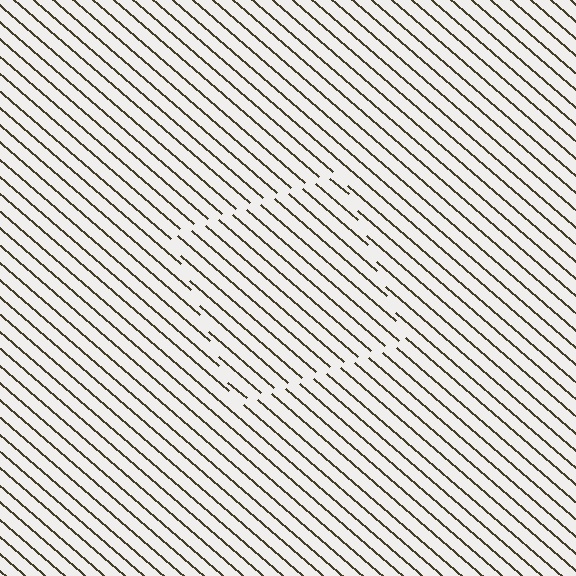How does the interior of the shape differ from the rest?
The interior of the shape contains the same grating, shifted by half a period — the contour is defined by the phase discontinuity where line-ends from the inner and outer gratings abut.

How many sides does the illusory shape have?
4 sides — the line-ends trace a square.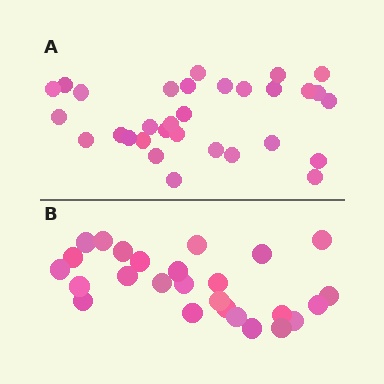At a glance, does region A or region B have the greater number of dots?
Region A (the top region) has more dots.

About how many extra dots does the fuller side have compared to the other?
Region A has about 5 more dots than region B.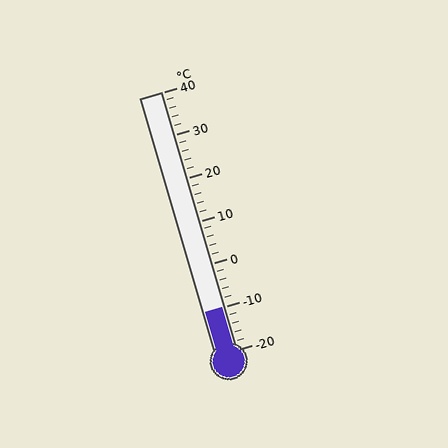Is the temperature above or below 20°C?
The temperature is below 20°C.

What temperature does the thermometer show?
The thermometer shows approximately -10°C.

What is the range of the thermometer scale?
The thermometer scale ranges from -20°C to 40°C.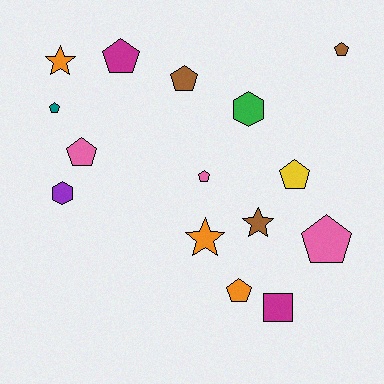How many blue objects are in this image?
There are no blue objects.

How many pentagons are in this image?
There are 9 pentagons.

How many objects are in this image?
There are 15 objects.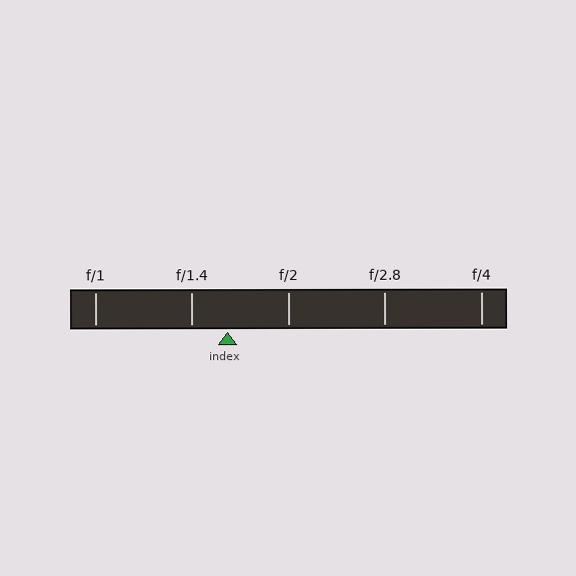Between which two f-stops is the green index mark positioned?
The index mark is between f/1.4 and f/2.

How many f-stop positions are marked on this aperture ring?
There are 5 f-stop positions marked.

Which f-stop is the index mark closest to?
The index mark is closest to f/1.4.